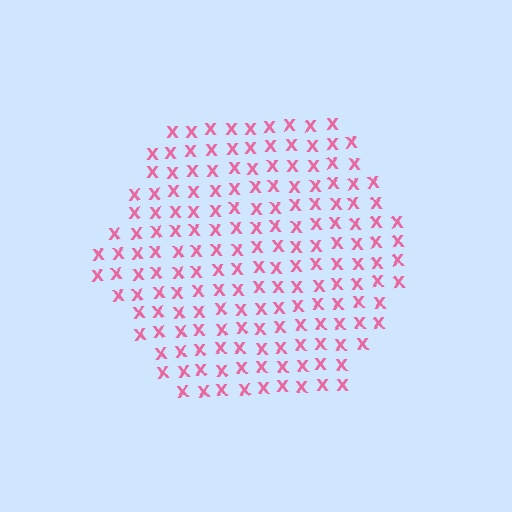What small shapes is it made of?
It is made of small letter X's.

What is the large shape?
The large shape is a hexagon.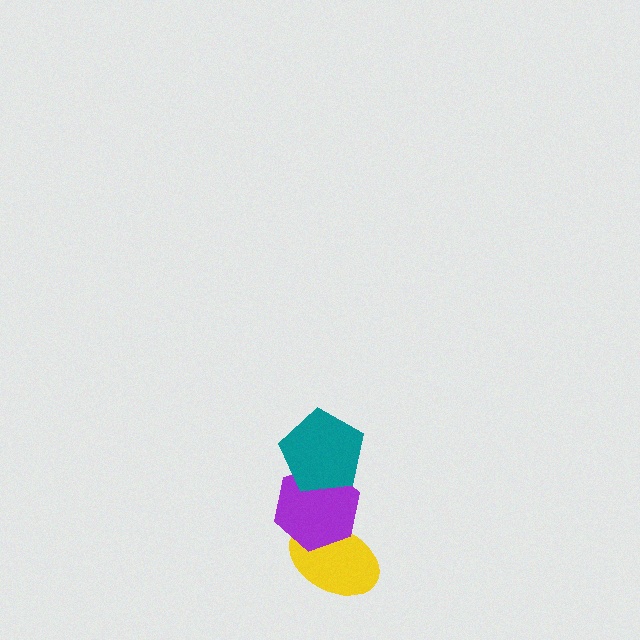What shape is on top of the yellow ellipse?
The purple hexagon is on top of the yellow ellipse.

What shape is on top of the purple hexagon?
The teal pentagon is on top of the purple hexagon.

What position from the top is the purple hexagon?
The purple hexagon is 2nd from the top.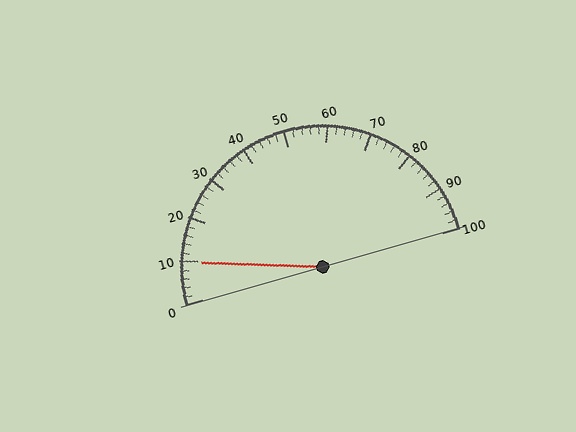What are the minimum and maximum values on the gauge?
The gauge ranges from 0 to 100.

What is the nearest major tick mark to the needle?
The nearest major tick mark is 10.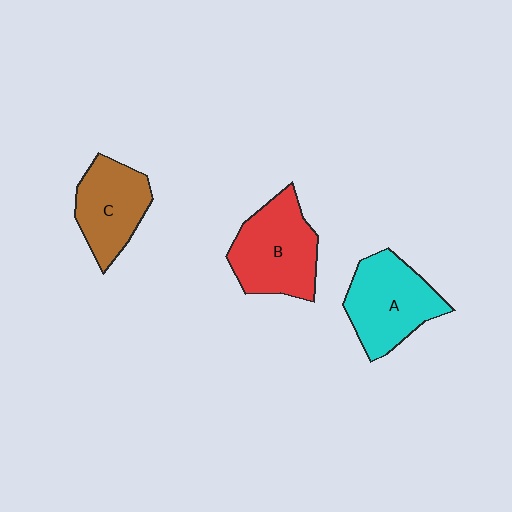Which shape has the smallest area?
Shape C (brown).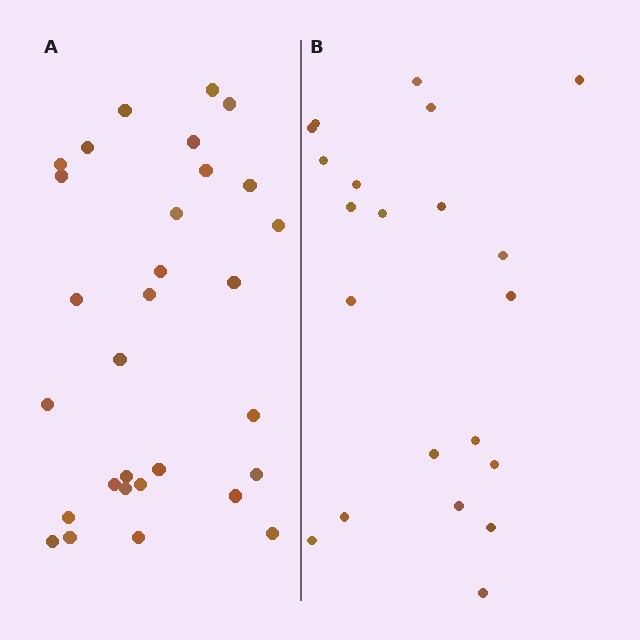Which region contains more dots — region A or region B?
Region A (the left region) has more dots.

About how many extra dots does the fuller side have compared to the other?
Region A has roughly 8 or so more dots than region B.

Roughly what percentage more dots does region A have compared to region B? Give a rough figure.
About 45% more.